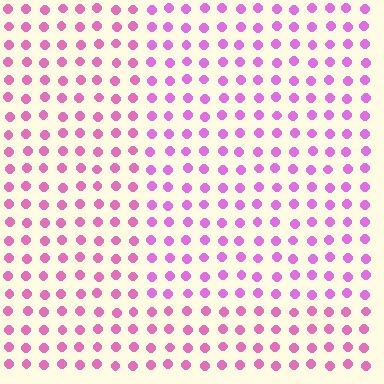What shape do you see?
I see a rectangle.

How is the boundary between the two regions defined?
The boundary is defined purely by a slight shift in hue (about 22 degrees). Spacing, size, and orientation are identical on both sides.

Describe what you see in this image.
The image is filled with small pink elements in a uniform arrangement. A rectangle-shaped region is visible where the elements are tinted to a slightly different hue, forming a subtle color boundary.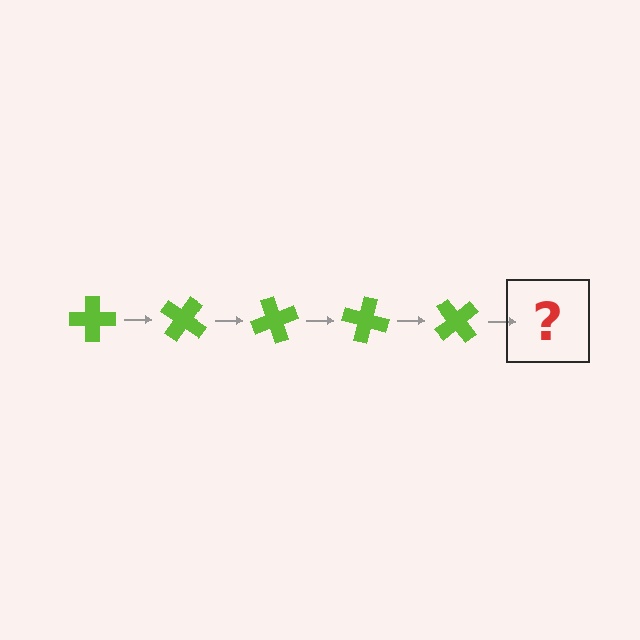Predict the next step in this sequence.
The next step is a lime cross rotated 175 degrees.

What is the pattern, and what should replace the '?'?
The pattern is that the cross rotates 35 degrees each step. The '?' should be a lime cross rotated 175 degrees.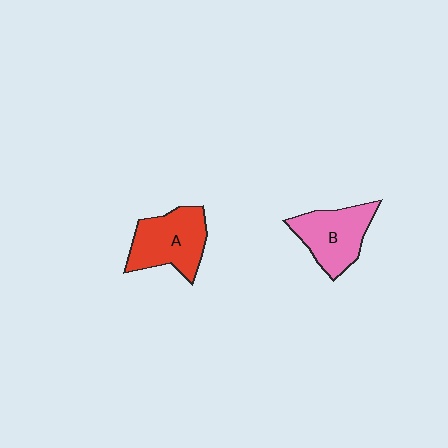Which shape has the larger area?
Shape A (red).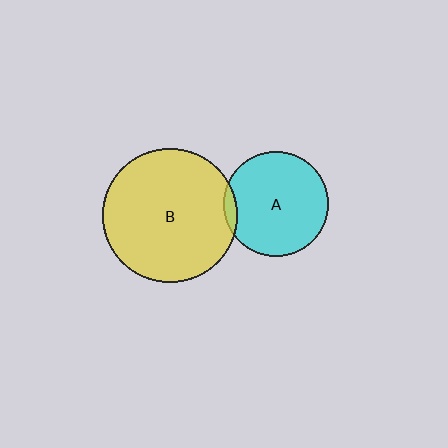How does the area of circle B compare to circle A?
Approximately 1.6 times.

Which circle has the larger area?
Circle B (yellow).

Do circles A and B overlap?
Yes.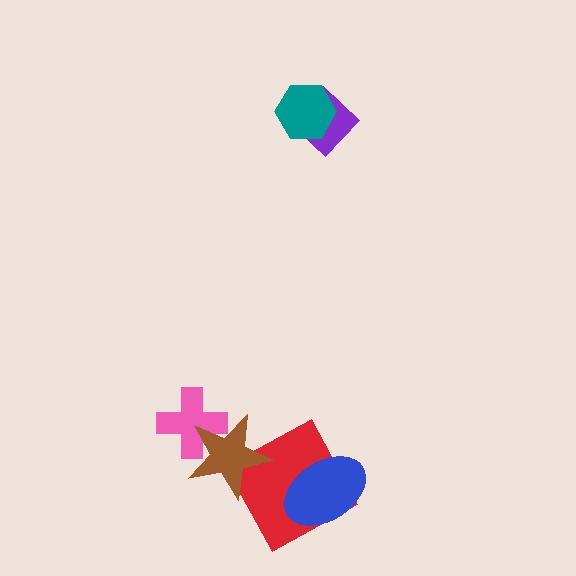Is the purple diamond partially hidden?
Yes, it is partially covered by another shape.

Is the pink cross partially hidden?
Yes, it is partially covered by another shape.